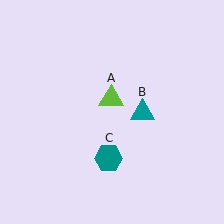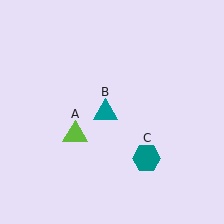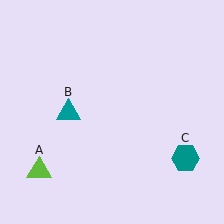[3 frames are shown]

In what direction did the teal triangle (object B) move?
The teal triangle (object B) moved left.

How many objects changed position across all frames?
3 objects changed position: lime triangle (object A), teal triangle (object B), teal hexagon (object C).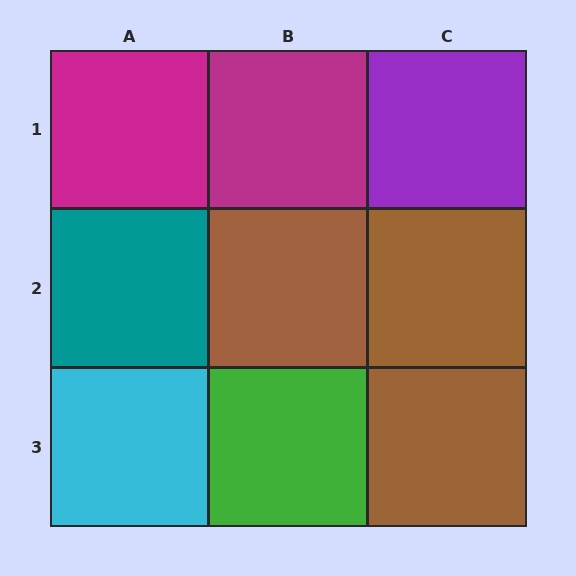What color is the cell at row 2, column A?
Teal.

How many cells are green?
1 cell is green.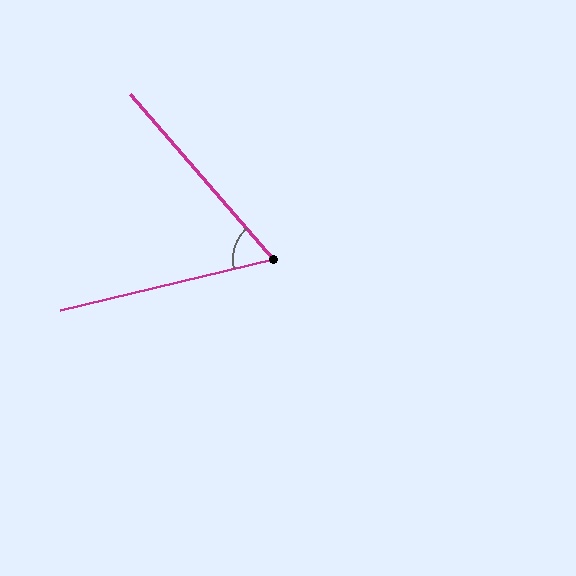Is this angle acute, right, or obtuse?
It is acute.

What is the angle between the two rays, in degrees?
Approximately 62 degrees.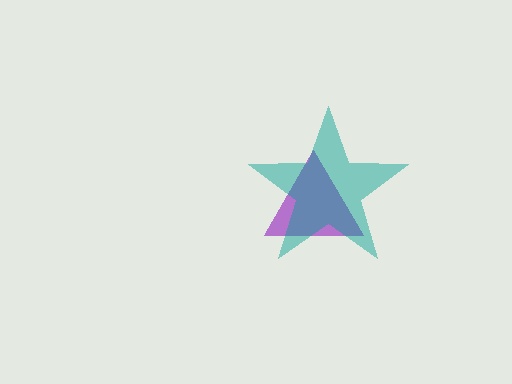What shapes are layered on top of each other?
The layered shapes are: a purple triangle, a teal star.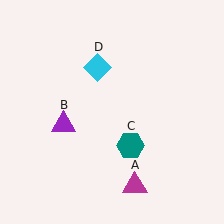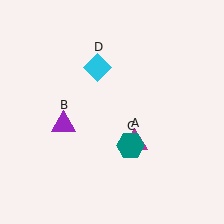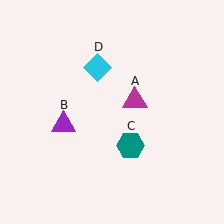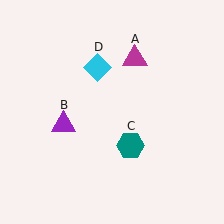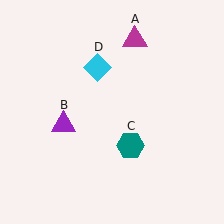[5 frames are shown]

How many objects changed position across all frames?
1 object changed position: magenta triangle (object A).